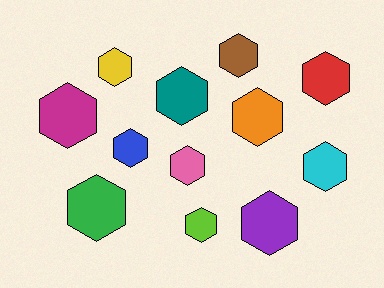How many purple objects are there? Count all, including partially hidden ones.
There is 1 purple object.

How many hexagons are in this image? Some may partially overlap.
There are 12 hexagons.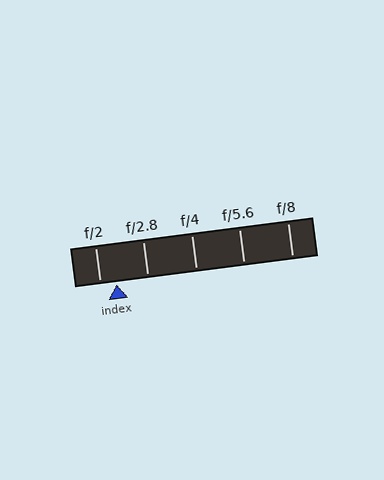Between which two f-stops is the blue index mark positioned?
The index mark is between f/2 and f/2.8.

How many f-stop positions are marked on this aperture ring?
There are 5 f-stop positions marked.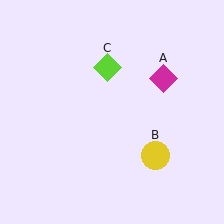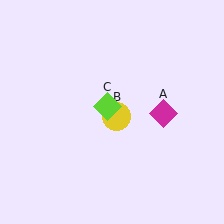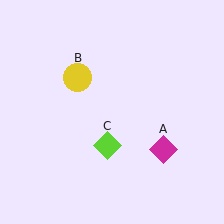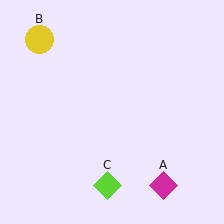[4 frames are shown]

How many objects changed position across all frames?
3 objects changed position: magenta diamond (object A), yellow circle (object B), lime diamond (object C).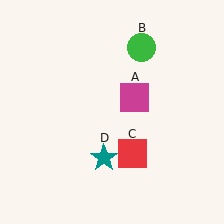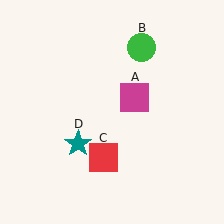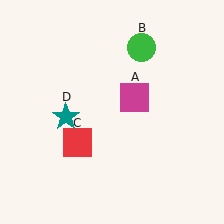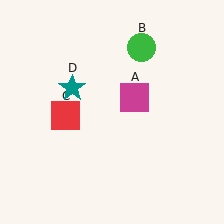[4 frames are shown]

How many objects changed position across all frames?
2 objects changed position: red square (object C), teal star (object D).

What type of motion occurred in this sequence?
The red square (object C), teal star (object D) rotated clockwise around the center of the scene.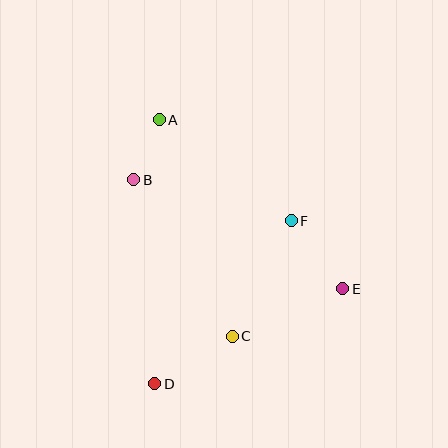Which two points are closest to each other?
Points A and B are closest to each other.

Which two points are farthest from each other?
Points A and D are farthest from each other.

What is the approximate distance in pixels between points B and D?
The distance between B and D is approximately 205 pixels.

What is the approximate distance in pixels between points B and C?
The distance between B and C is approximately 185 pixels.